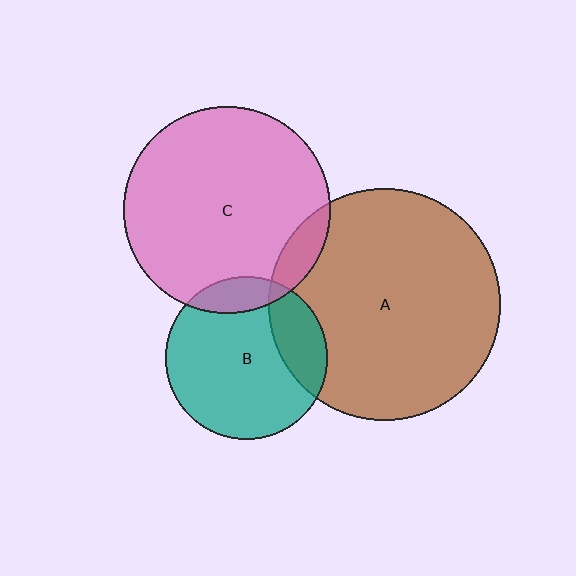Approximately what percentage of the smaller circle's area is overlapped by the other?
Approximately 10%.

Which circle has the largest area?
Circle A (brown).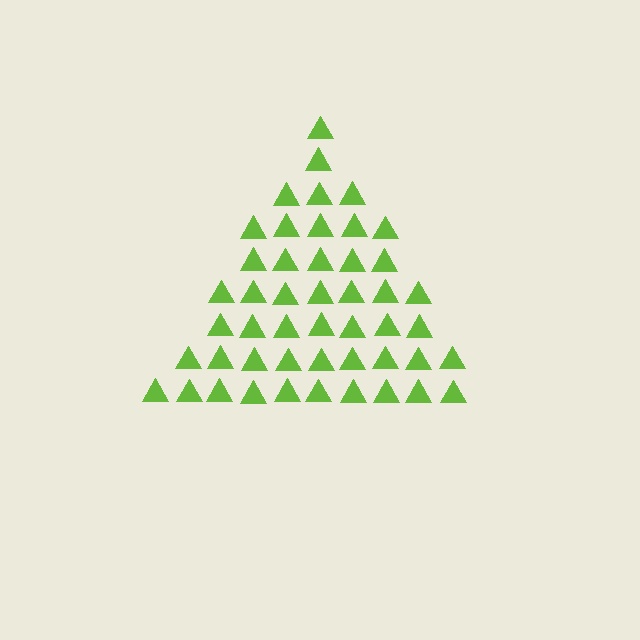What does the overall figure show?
The overall figure shows a triangle.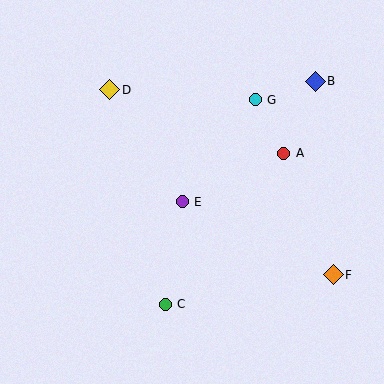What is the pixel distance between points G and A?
The distance between G and A is 60 pixels.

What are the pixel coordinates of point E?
Point E is at (182, 202).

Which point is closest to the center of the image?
Point E at (182, 202) is closest to the center.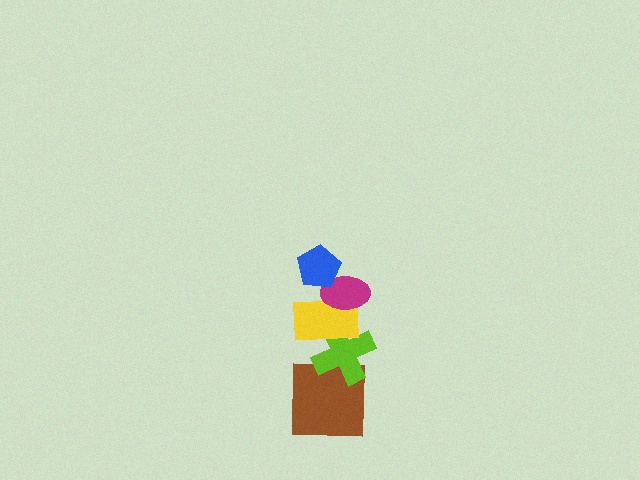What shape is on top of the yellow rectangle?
The magenta ellipse is on top of the yellow rectangle.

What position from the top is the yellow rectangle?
The yellow rectangle is 3rd from the top.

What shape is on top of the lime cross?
The yellow rectangle is on top of the lime cross.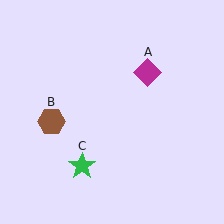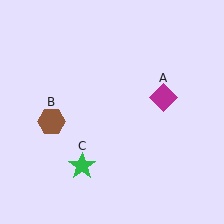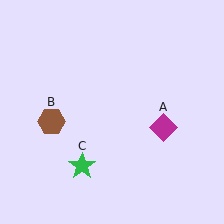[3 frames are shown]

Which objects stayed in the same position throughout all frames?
Brown hexagon (object B) and green star (object C) remained stationary.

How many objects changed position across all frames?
1 object changed position: magenta diamond (object A).